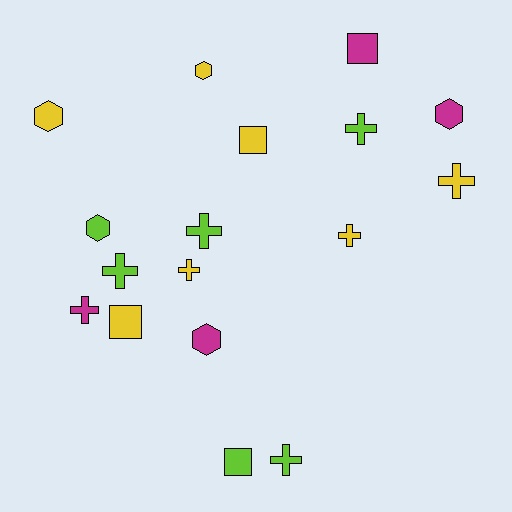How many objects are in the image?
There are 17 objects.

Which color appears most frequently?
Yellow, with 7 objects.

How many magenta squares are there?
There is 1 magenta square.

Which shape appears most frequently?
Cross, with 8 objects.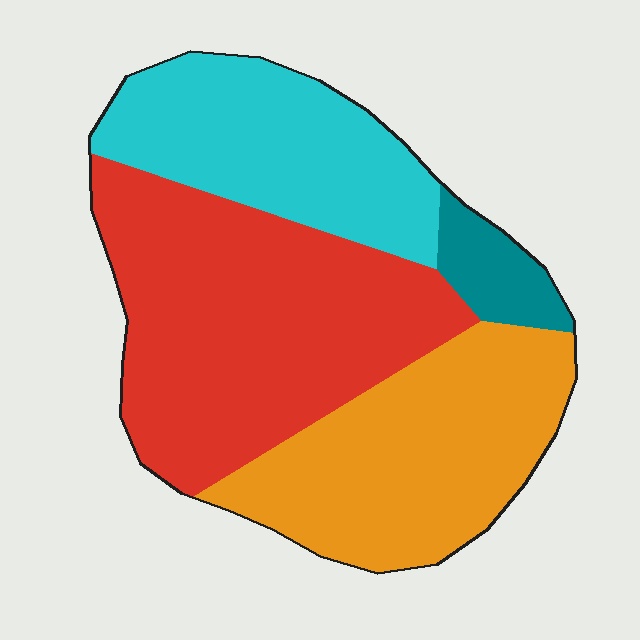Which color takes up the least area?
Teal, at roughly 5%.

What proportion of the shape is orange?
Orange takes up about one third (1/3) of the shape.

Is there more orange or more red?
Red.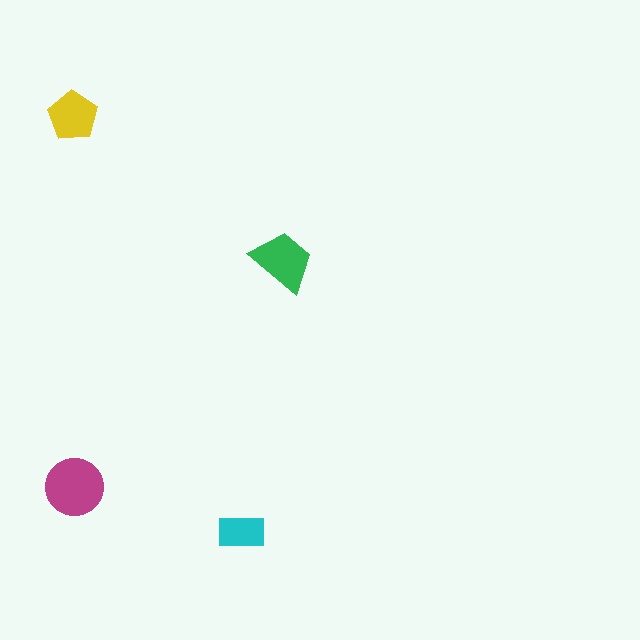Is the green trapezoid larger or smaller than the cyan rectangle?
Larger.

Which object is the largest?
The magenta circle.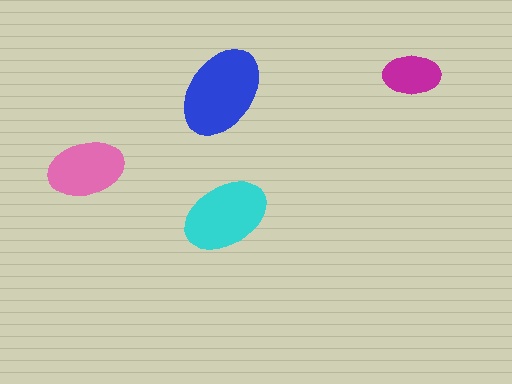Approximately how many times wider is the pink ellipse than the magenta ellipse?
About 1.5 times wider.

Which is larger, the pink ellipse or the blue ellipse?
The blue one.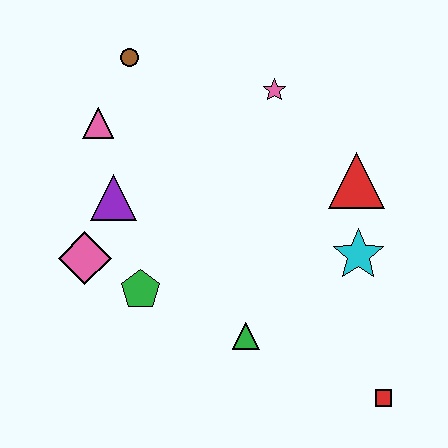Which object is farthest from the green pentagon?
The red square is farthest from the green pentagon.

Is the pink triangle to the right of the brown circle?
No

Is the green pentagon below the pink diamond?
Yes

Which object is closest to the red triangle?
The cyan star is closest to the red triangle.